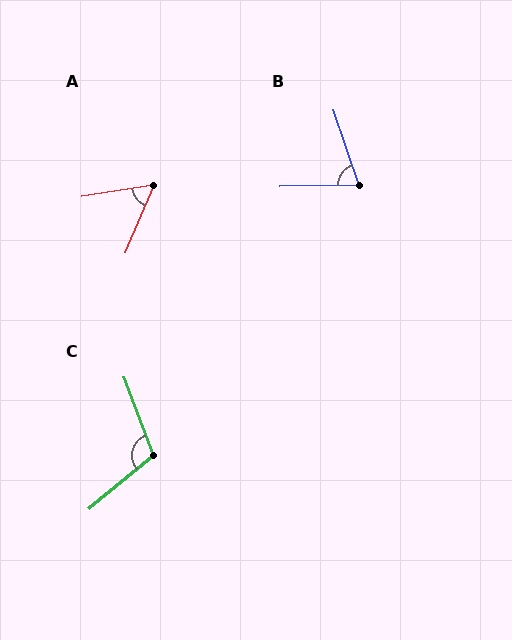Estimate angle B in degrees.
Approximately 72 degrees.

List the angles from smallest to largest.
A (59°), B (72°), C (109°).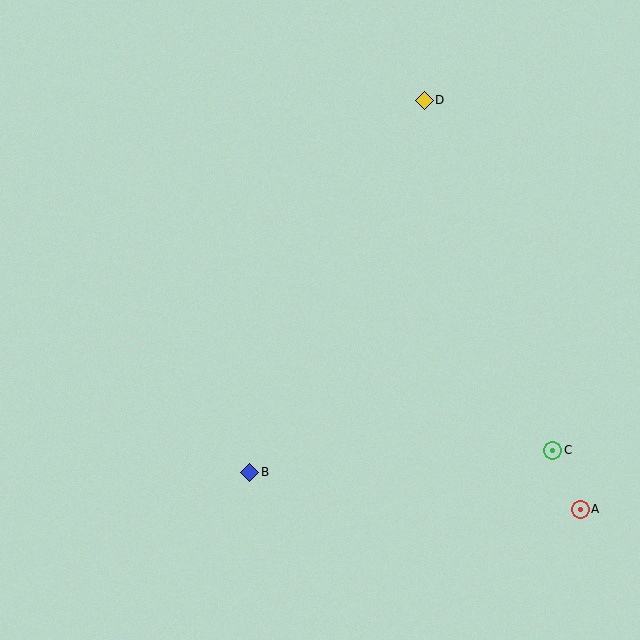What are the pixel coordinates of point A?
Point A is at (580, 509).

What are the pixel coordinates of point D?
Point D is at (424, 100).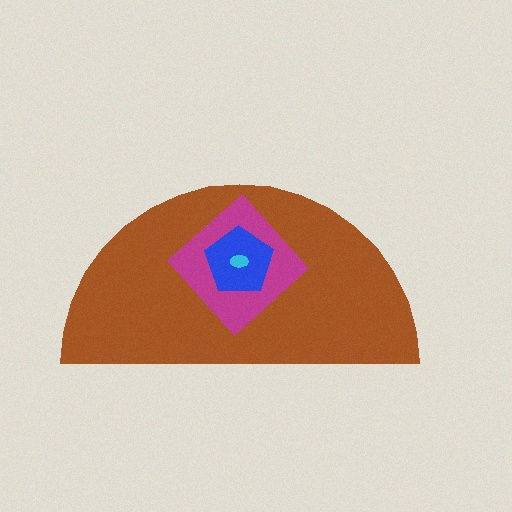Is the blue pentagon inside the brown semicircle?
Yes.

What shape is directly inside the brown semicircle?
The magenta diamond.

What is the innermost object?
The cyan ellipse.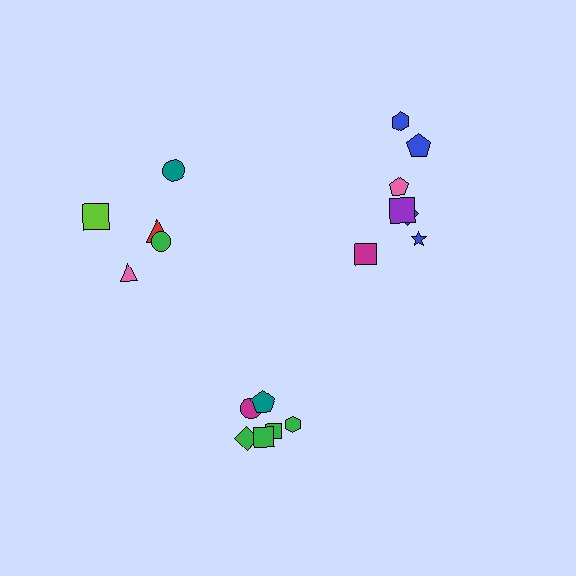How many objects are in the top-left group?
There are 5 objects.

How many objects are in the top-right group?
There are 7 objects.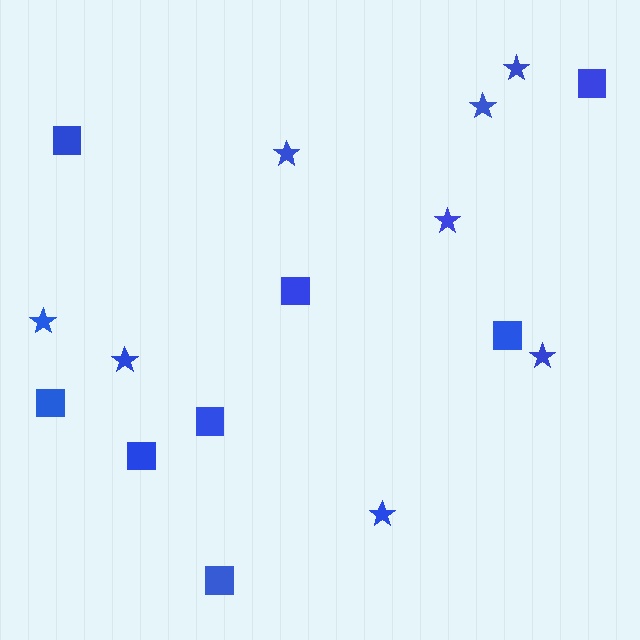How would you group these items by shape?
There are 2 groups: one group of squares (8) and one group of stars (8).